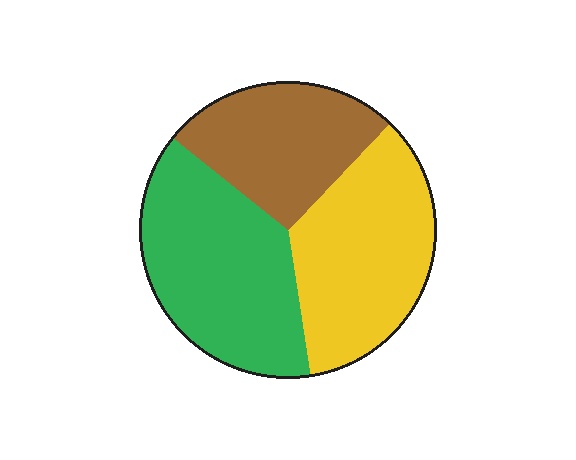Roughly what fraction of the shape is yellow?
Yellow covers about 35% of the shape.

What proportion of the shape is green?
Green takes up about three eighths (3/8) of the shape.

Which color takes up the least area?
Brown, at roughly 25%.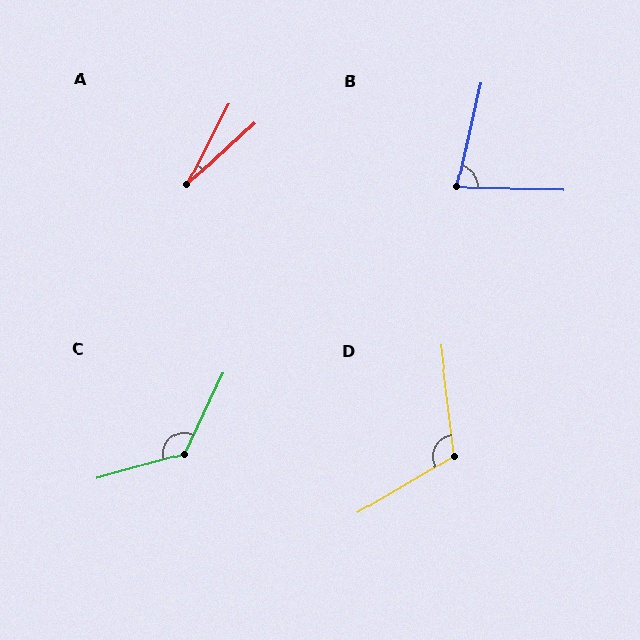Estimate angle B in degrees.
Approximately 79 degrees.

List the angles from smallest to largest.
A (20°), B (79°), D (114°), C (131°).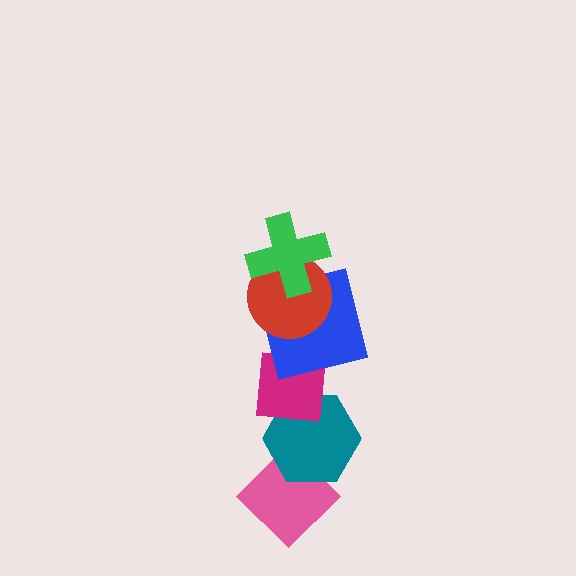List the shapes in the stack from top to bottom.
From top to bottom: the green cross, the red circle, the blue square, the magenta square, the teal hexagon, the pink diamond.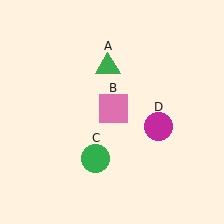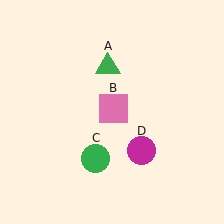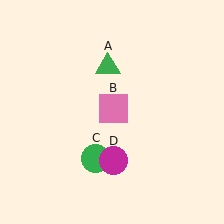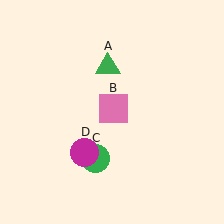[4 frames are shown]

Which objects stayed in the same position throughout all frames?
Green triangle (object A) and pink square (object B) and green circle (object C) remained stationary.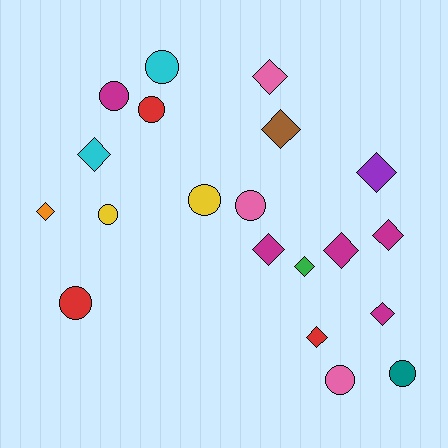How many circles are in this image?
There are 9 circles.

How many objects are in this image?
There are 20 objects.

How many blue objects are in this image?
There are no blue objects.